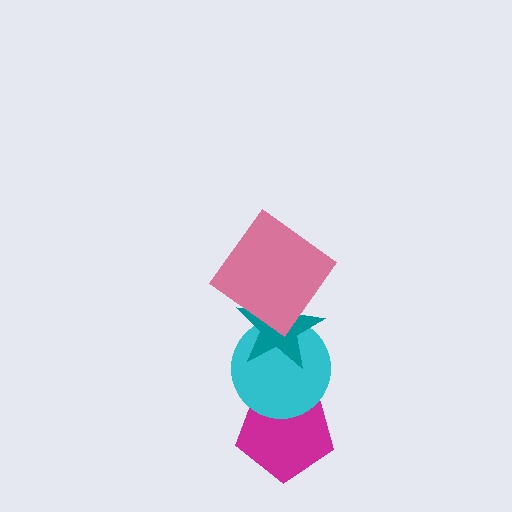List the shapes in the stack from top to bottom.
From top to bottom: the pink diamond, the teal star, the cyan circle, the magenta pentagon.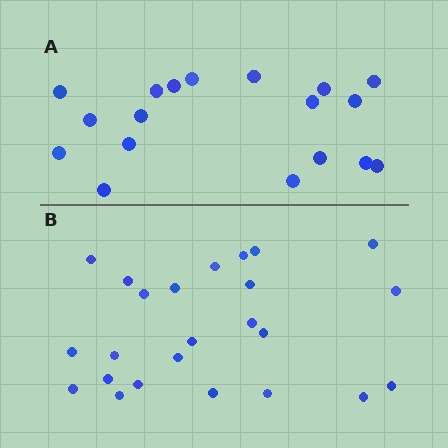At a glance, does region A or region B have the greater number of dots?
Region B (the bottom region) has more dots.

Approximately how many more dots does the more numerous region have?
Region B has about 6 more dots than region A.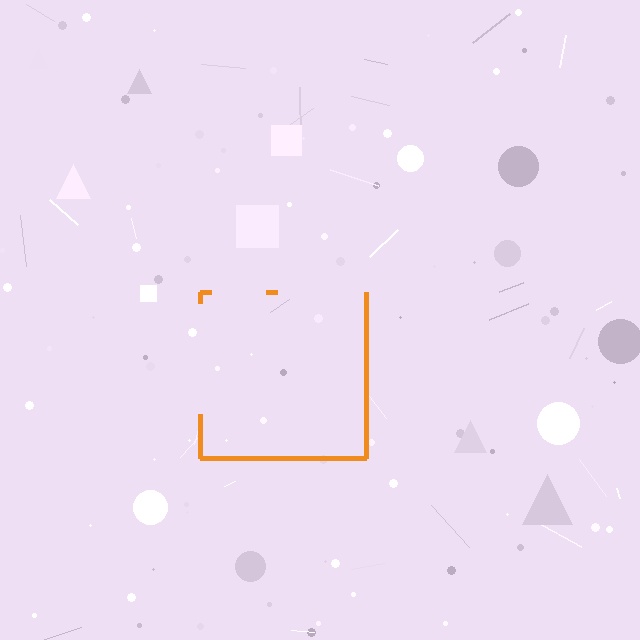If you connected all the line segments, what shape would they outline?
They would outline a square.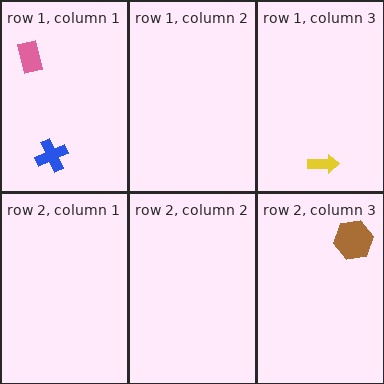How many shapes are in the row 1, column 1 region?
2.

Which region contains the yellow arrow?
The row 1, column 3 region.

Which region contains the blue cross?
The row 1, column 1 region.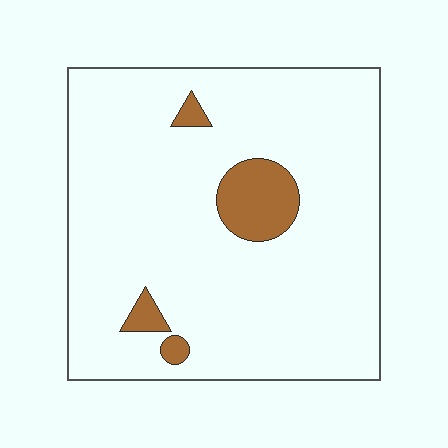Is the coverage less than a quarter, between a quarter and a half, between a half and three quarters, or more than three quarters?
Less than a quarter.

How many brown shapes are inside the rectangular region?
4.